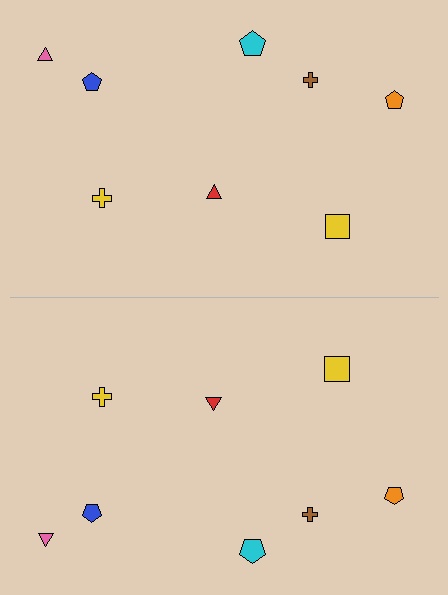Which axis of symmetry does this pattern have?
The pattern has a horizontal axis of symmetry running through the center of the image.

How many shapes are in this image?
There are 16 shapes in this image.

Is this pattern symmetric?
Yes, this pattern has bilateral (reflection) symmetry.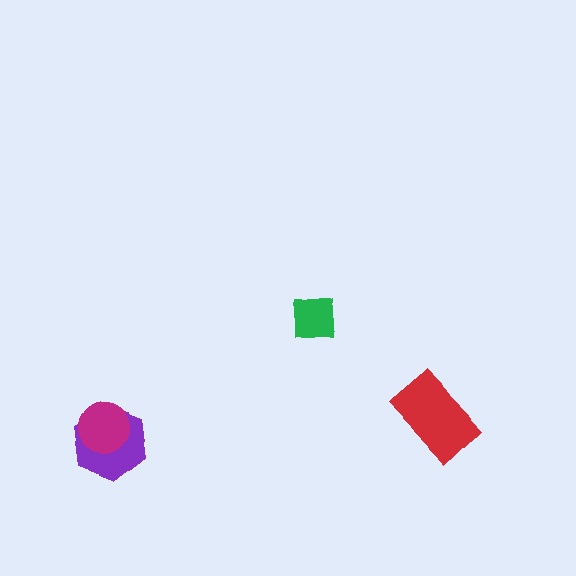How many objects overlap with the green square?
0 objects overlap with the green square.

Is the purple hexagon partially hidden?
Yes, it is partially covered by another shape.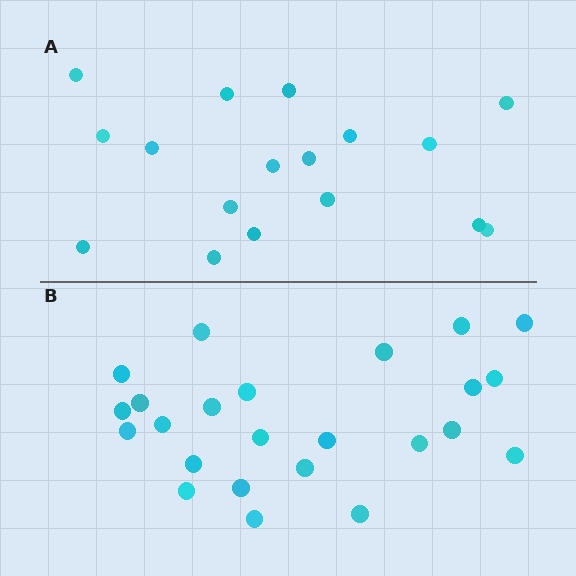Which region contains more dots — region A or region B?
Region B (the bottom region) has more dots.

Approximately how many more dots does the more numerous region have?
Region B has roughly 8 or so more dots than region A.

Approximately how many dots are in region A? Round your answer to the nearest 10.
About 20 dots. (The exact count is 17, which rounds to 20.)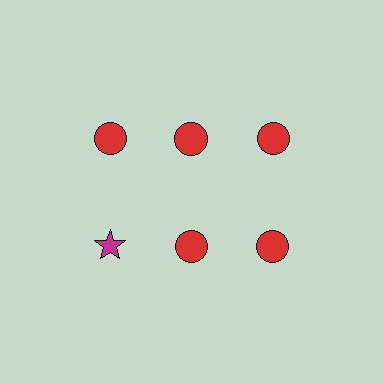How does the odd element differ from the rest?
It differs in both color (magenta instead of red) and shape (star instead of circle).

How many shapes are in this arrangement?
There are 6 shapes arranged in a grid pattern.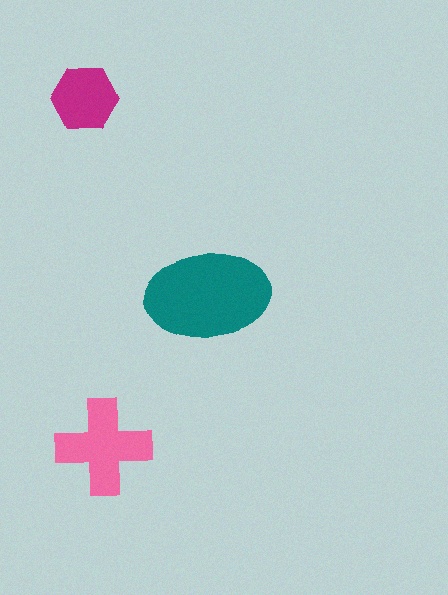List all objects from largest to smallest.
The teal ellipse, the pink cross, the magenta hexagon.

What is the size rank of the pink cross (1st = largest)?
2nd.